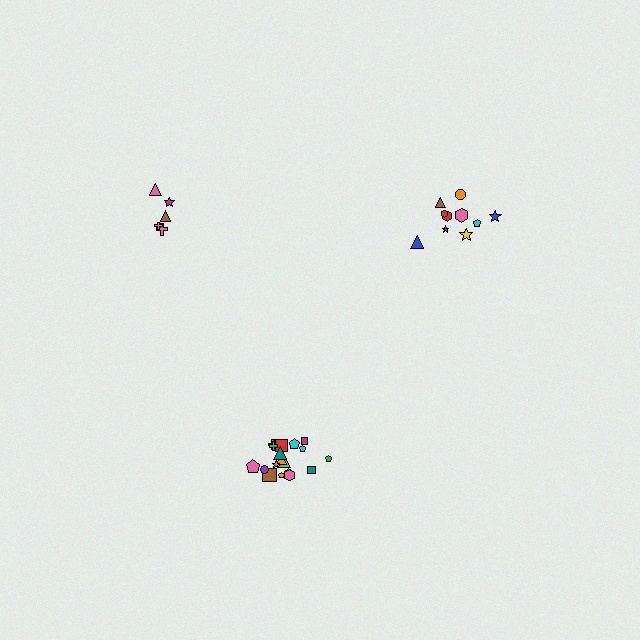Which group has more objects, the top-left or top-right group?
The top-right group.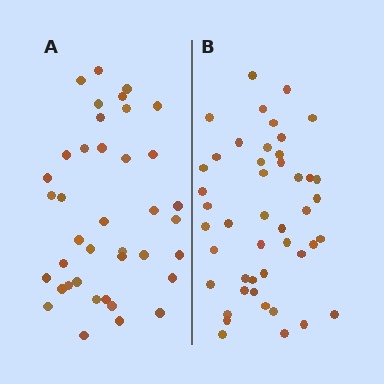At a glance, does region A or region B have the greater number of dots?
Region B (the right region) has more dots.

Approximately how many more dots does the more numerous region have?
Region B has roughly 8 or so more dots than region A.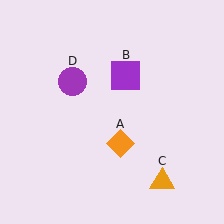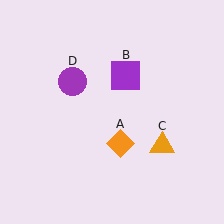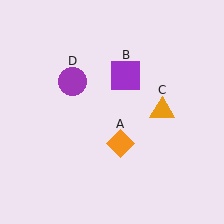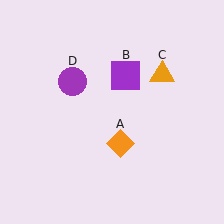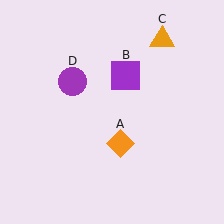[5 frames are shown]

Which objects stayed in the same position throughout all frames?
Orange diamond (object A) and purple square (object B) and purple circle (object D) remained stationary.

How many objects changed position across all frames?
1 object changed position: orange triangle (object C).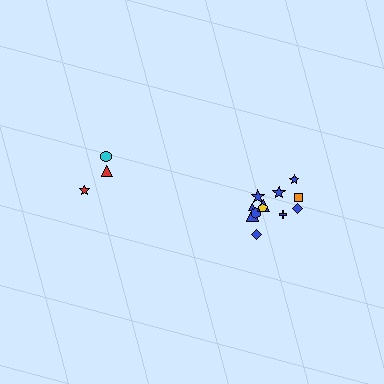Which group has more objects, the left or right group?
The right group.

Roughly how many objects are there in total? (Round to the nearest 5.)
Roughly 15 objects in total.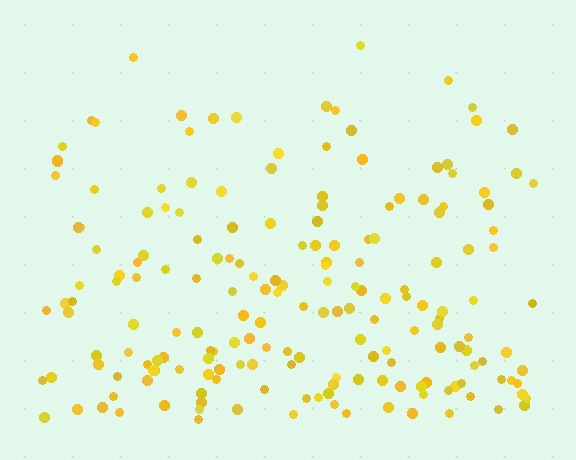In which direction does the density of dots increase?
From top to bottom, with the bottom side densest.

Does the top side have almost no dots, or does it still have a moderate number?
Still a moderate number, just noticeably fewer than the bottom.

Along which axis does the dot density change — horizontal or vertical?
Vertical.